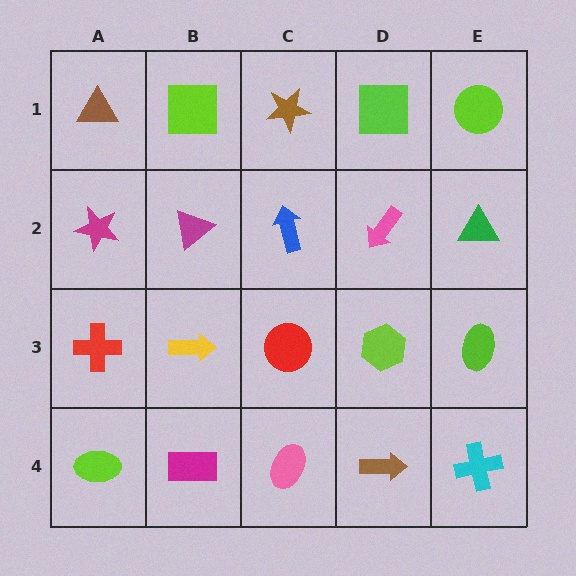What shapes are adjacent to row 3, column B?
A magenta triangle (row 2, column B), a magenta rectangle (row 4, column B), a red cross (row 3, column A), a red circle (row 3, column C).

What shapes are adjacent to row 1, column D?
A pink arrow (row 2, column D), a brown star (row 1, column C), a lime circle (row 1, column E).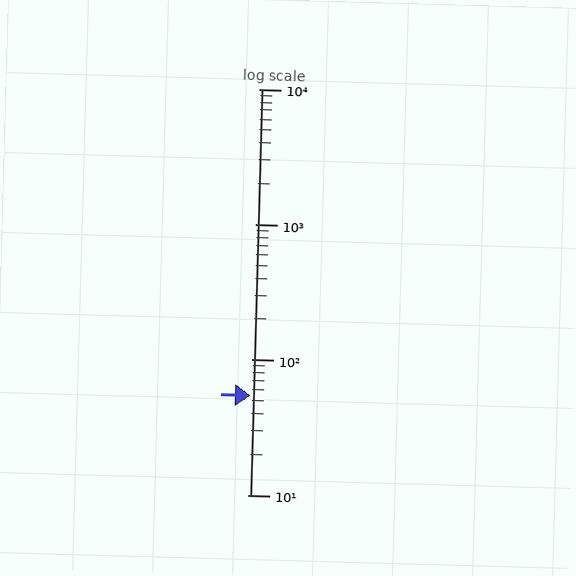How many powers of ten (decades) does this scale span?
The scale spans 3 decades, from 10 to 10000.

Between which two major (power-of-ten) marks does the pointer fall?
The pointer is between 10 and 100.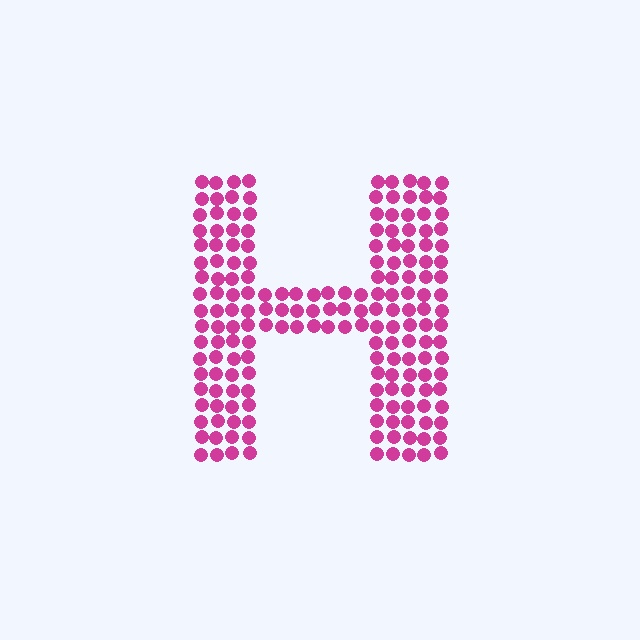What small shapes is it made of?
It is made of small circles.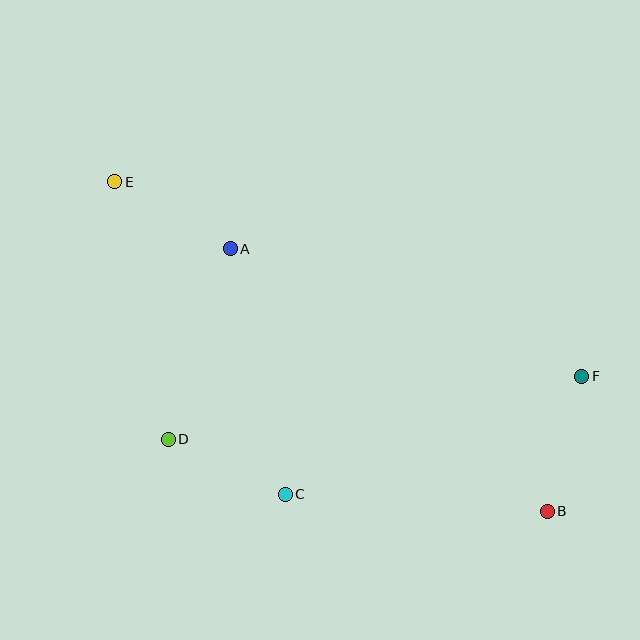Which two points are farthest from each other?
Points B and E are farthest from each other.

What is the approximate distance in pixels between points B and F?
The distance between B and F is approximately 139 pixels.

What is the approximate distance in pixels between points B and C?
The distance between B and C is approximately 262 pixels.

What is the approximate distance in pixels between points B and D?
The distance between B and D is approximately 386 pixels.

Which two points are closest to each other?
Points C and D are closest to each other.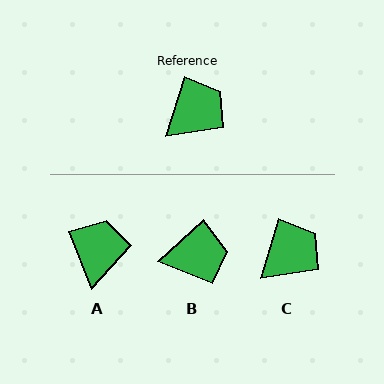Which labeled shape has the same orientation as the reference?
C.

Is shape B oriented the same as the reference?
No, it is off by about 31 degrees.